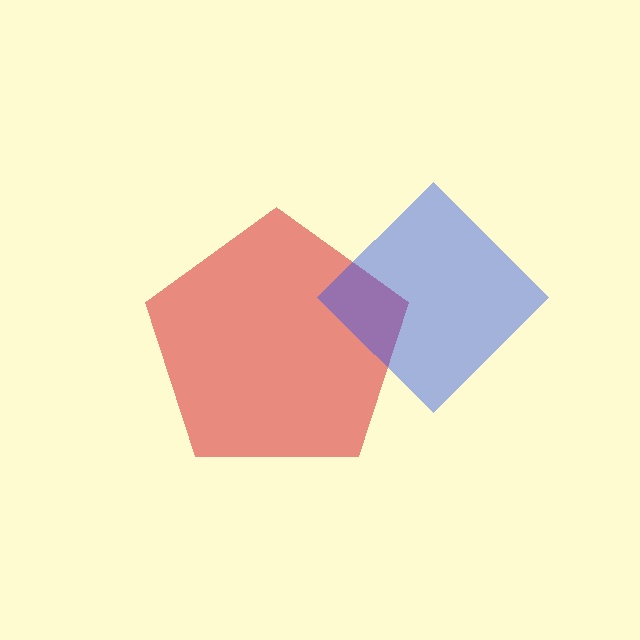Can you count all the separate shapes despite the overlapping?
Yes, there are 2 separate shapes.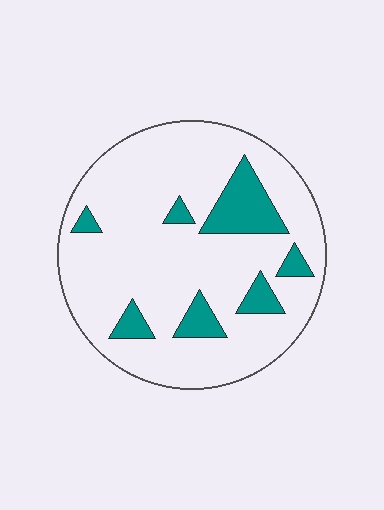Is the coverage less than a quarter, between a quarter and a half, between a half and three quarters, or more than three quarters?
Less than a quarter.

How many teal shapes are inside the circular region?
7.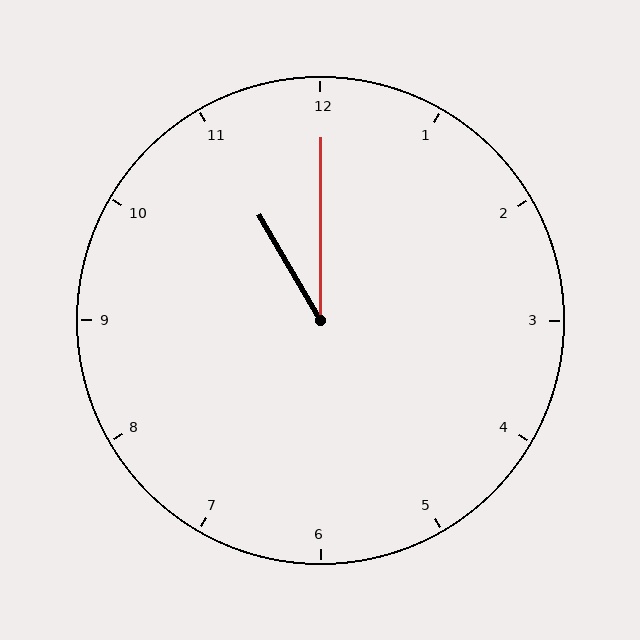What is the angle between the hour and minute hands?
Approximately 30 degrees.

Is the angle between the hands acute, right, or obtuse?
It is acute.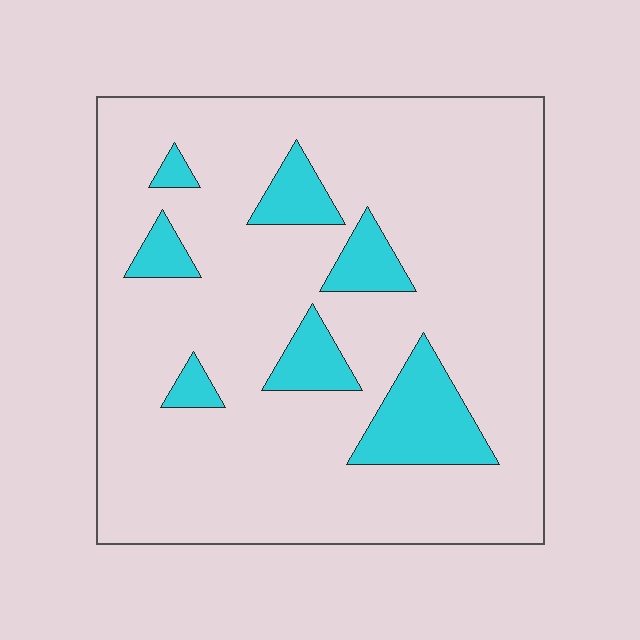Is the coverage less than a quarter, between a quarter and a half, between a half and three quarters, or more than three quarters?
Less than a quarter.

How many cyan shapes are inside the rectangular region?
7.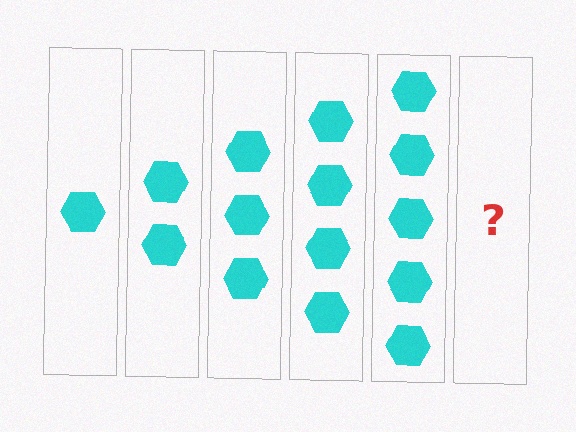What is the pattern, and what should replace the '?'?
The pattern is that each step adds one more hexagon. The '?' should be 6 hexagons.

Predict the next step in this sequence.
The next step is 6 hexagons.